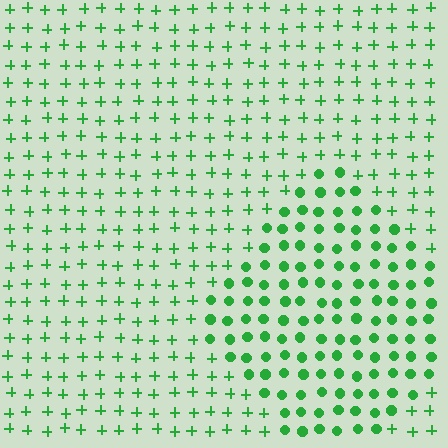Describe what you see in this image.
The image is filled with small green elements arranged in a uniform grid. A diamond-shaped region contains circles, while the surrounding area contains plus signs. The boundary is defined purely by the change in element shape.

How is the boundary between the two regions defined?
The boundary is defined by a change in element shape: circles inside vs. plus signs outside. All elements share the same color and spacing.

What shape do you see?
I see a diamond.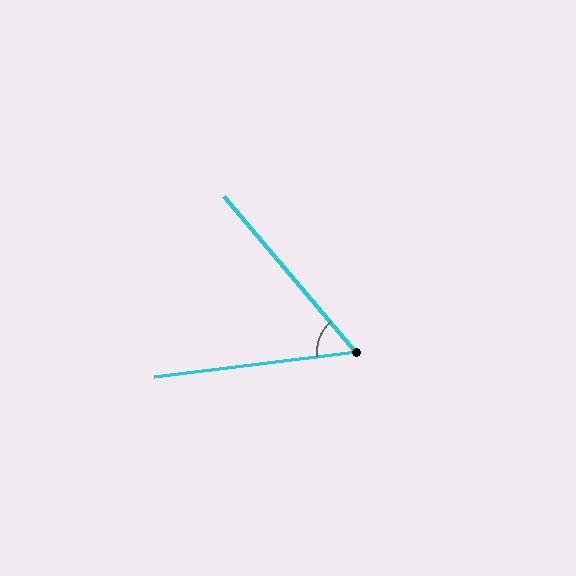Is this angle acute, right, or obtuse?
It is acute.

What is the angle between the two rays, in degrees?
Approximately 57 degrees.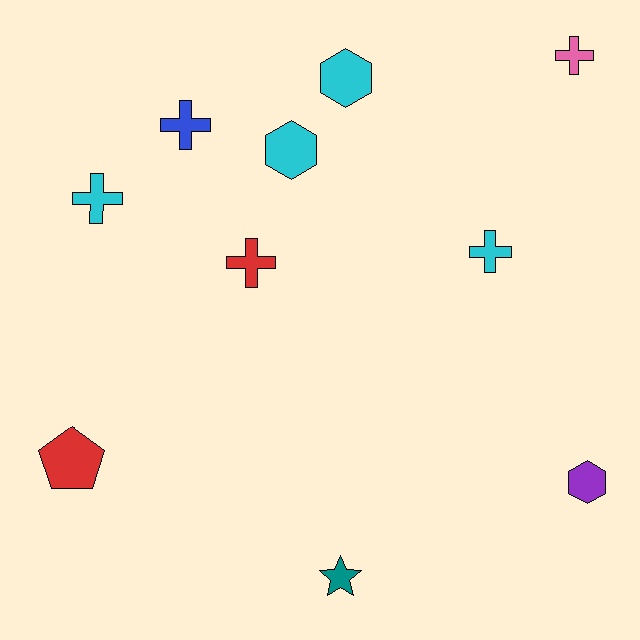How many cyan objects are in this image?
There are 4 cyan objects.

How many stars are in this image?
There is 1 star.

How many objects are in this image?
There are 10 objects.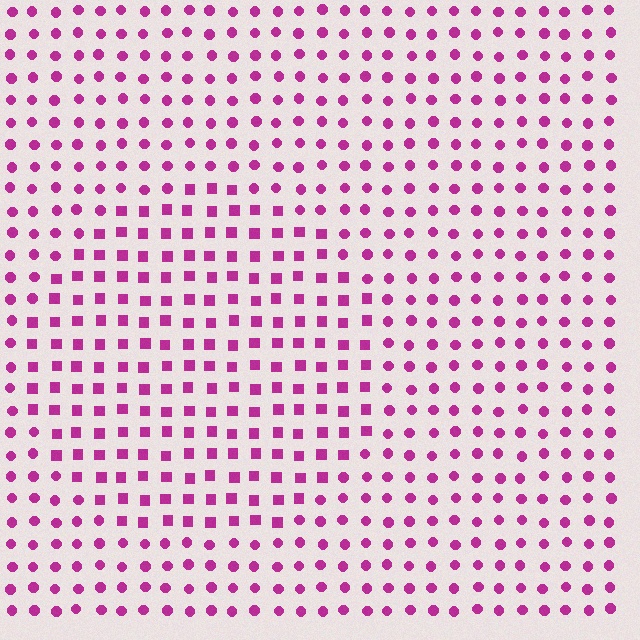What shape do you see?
I see a circle.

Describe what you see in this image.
The image is filled with small magenta elements arranged in a uniform grid. A circle-shaped region contains squares, while the surrounding area contains circles. The boundary is defined purely by the change in element shape.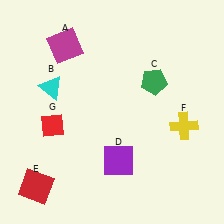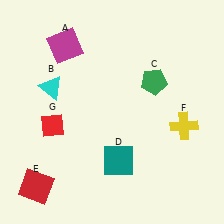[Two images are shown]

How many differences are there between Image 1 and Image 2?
There is 1 difference between the two images.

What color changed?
The square (D) changed from purple in Image 1 to teal in Image 2.